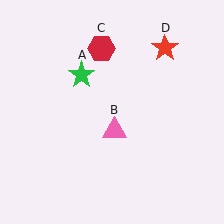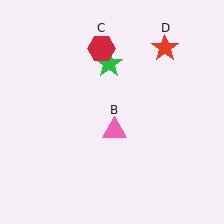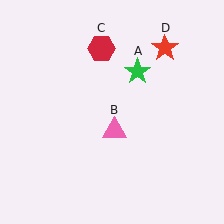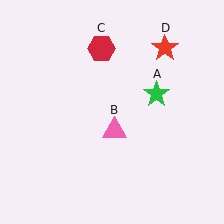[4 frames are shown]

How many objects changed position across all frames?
1 object changed position: green star (object A).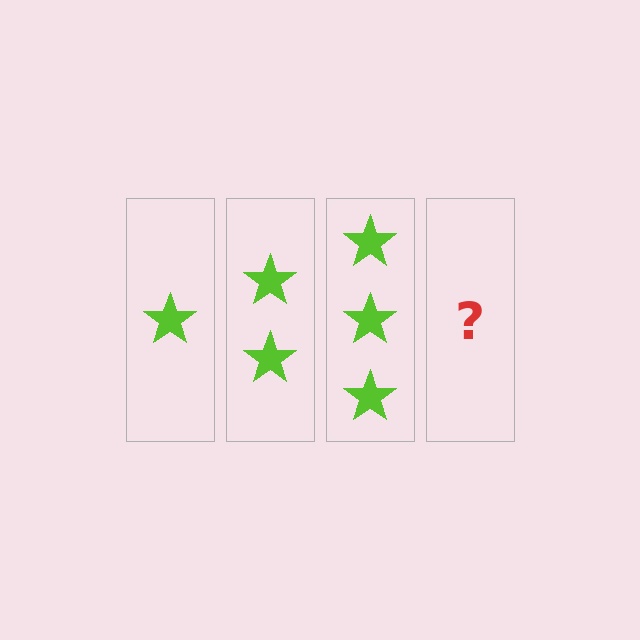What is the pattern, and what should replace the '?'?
The pattern is that each step adds one more star. The '?' should be 4 stars.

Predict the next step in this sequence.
The next step is 4 stars.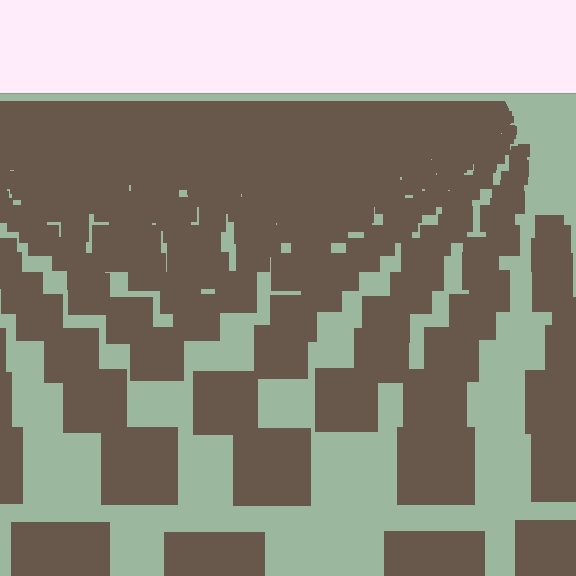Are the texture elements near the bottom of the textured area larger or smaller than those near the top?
Larger. Near the bottom, elements are closer to the viewer and appear at a bigger on-screen size.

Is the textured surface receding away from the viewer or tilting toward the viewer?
The surface is receding away from the viewer. Texture elements get smaller and denser toward the top.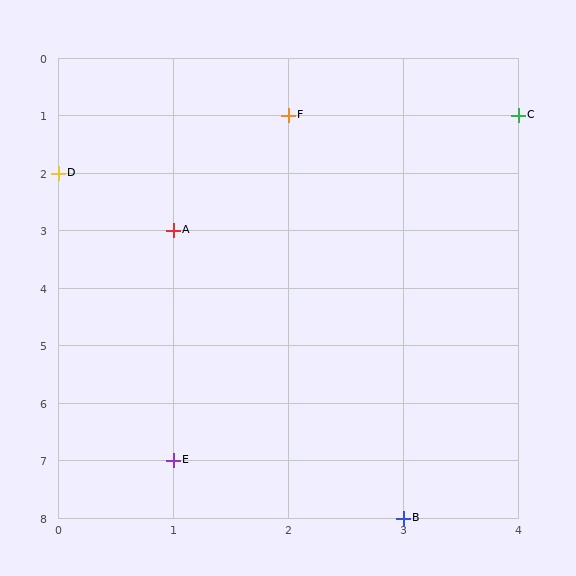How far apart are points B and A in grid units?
Points B and A are 2 columns and 5 rows apart (about 5.4 grid units diagonally).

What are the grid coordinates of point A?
Point A is at grid coordinates (1, 3).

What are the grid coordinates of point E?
Point E is at grid coordinates (1, 7).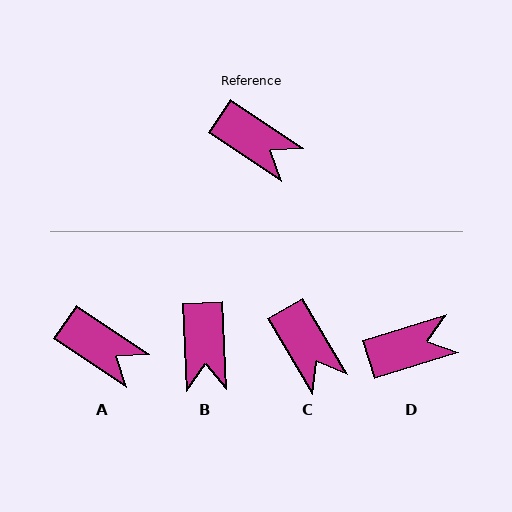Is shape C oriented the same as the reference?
No, it is off by about 25 degrees.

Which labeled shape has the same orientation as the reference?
A.